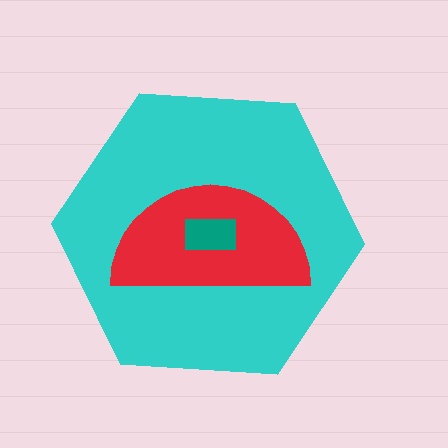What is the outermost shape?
The cyan hexagon.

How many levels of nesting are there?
3.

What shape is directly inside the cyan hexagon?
The red semicircle.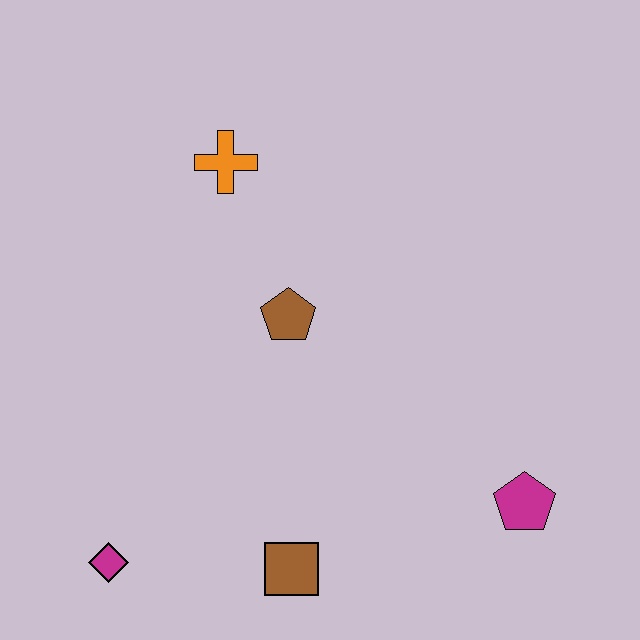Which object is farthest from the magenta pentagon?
The orange cross is farthest from the magenta pentagon.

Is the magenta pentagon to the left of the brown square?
No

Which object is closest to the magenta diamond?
The brown square is closest to the magenta diamond.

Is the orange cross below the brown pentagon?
No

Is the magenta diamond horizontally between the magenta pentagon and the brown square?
No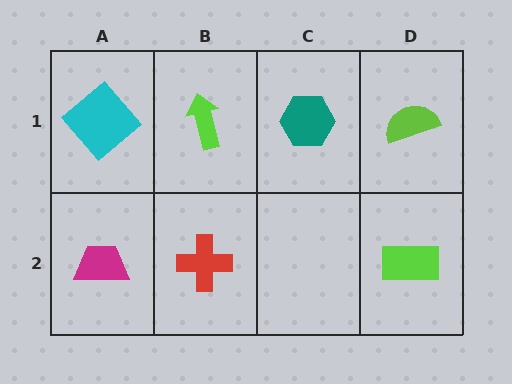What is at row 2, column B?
A red cross.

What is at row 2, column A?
A magenta trapezoid.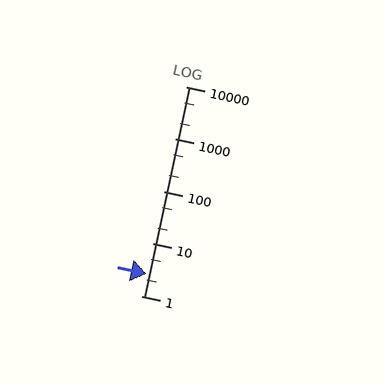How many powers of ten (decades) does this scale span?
The scale spans 4 decades, from 1 to 10000.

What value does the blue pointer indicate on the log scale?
The pointer indicates approximately 2.6.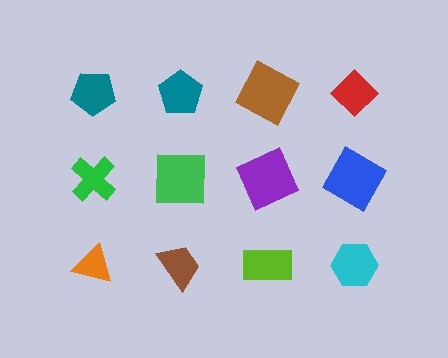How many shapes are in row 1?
4 shapes.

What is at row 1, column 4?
A red diamond.